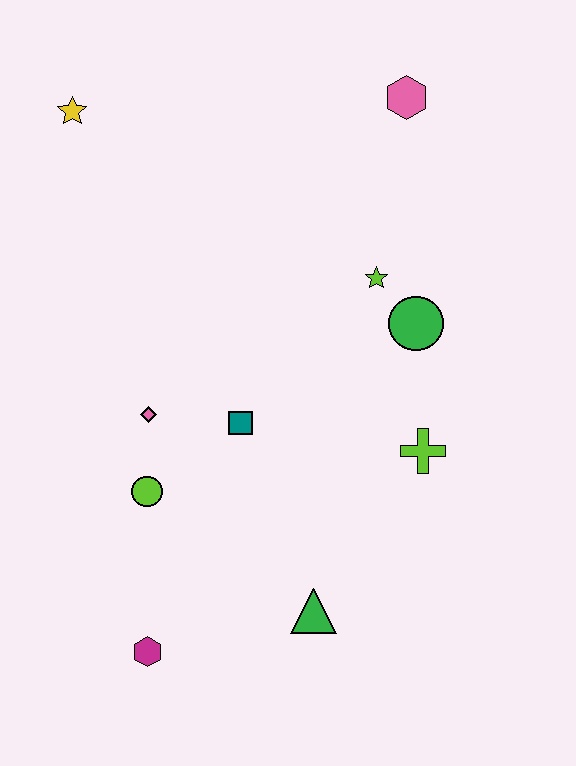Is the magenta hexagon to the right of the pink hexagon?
No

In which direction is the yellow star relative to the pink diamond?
The yellow star is above the pink diamond.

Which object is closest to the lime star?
The green circle is closest to the lime star.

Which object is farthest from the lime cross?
The yellow star is farthest from the lime cross.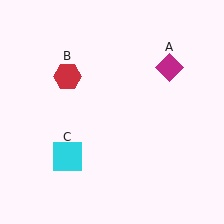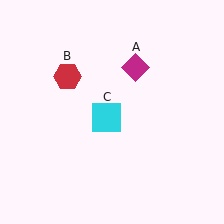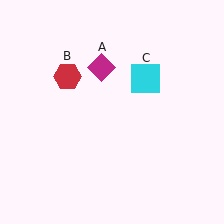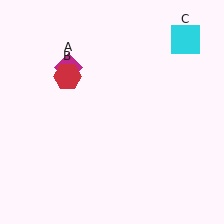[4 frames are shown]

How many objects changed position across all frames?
2 objects changed position: magenta diamond (object A), cyan square (object C).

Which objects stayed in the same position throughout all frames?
Red hexagon (object B) remained stationary.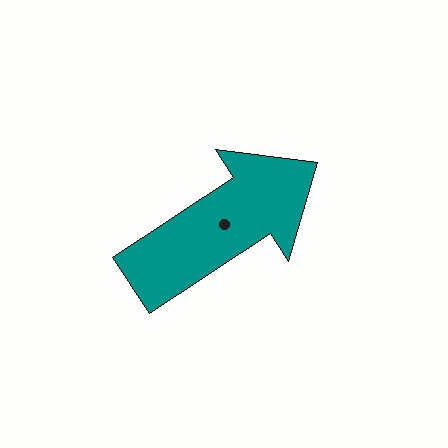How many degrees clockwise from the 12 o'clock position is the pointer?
Approximately 57 degrees.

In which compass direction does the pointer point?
Northeast.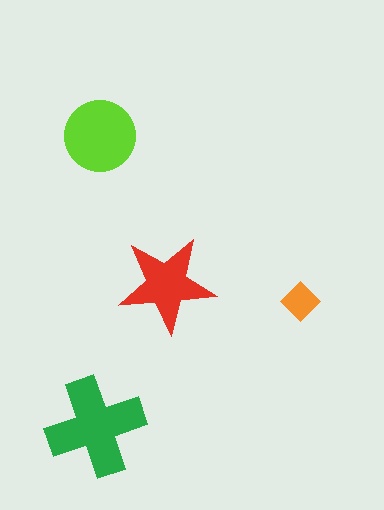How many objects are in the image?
There are 4 objects in the image.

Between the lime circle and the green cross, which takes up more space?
The green cross.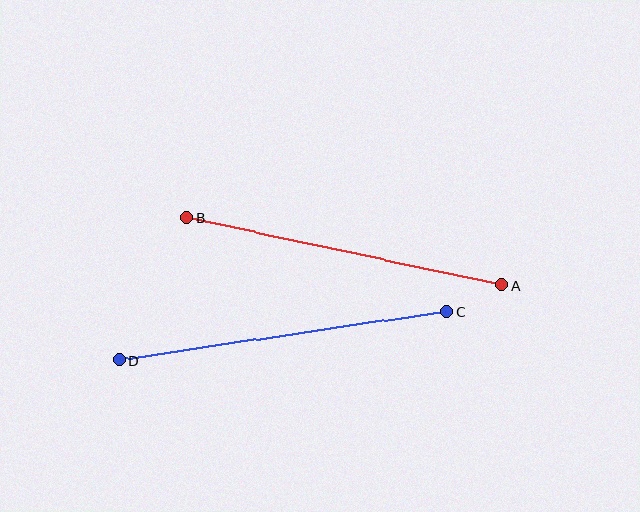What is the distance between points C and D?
The distance is approximately 330 pixels.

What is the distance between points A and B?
The distance is approximately 322 pixels.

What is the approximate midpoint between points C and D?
The midpoint is at approximately (283, 336) pixels.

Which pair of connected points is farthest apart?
Points C and D are farthest apart.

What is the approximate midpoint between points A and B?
The midpoint is at approximately (344, 252) pixels.